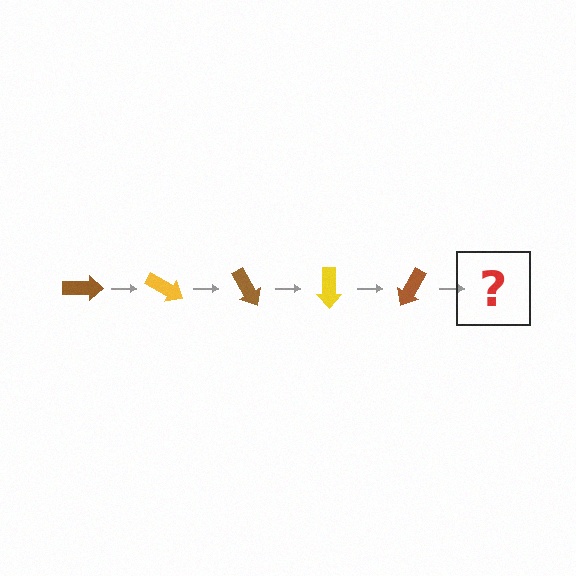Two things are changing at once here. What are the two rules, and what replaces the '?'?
The two rules are that it rotates 30 degrees each step and the color cycles through brown and yellow. The '?' should be a yellow arrow, rotated 150 degrees from the start.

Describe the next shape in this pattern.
It should be a yellow arrow, rotated 150 degrees from the start.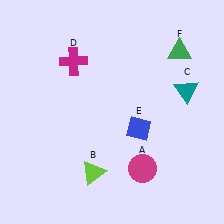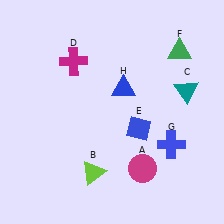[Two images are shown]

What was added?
A blue cross (G), a blue triangle (H) were added in Image 2.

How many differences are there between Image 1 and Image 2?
There are 2 differences between the two images.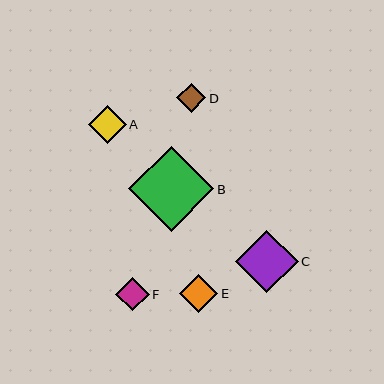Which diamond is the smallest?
Diamond D is the smallest with a size of approximately 29 pixels.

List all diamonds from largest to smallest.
From largest to smallest: B, C, A, E, F, D.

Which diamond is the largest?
Diamond B is the largest with a size of approximately 85 pixels.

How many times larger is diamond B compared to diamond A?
Diamond B is approximately 2.2 times the size of diamond A.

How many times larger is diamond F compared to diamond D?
Diamond F is approximately 1.2 times the size of diamond D.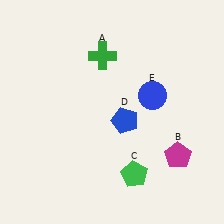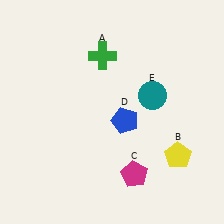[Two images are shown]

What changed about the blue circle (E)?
In Image 1, E is blue. In Image 2, it changed to teal.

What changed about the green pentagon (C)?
In Image 1, C is green. In Image 2, it changed to magenta.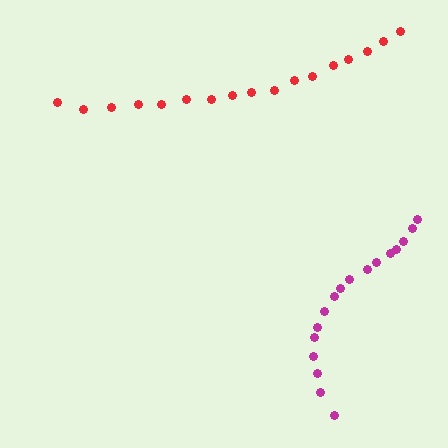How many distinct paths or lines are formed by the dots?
There are 2 distinct paths.